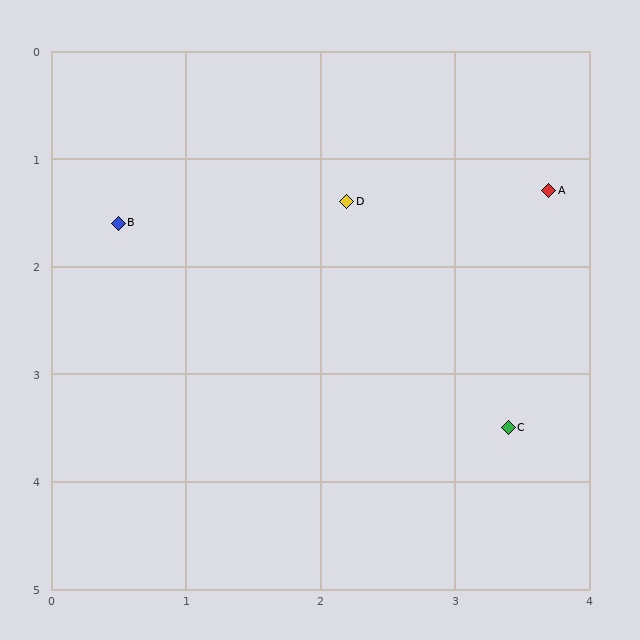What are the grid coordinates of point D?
Point D is at approximately (2.2, 1.4).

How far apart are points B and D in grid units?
Points B and D are about 1.7 grid units apart.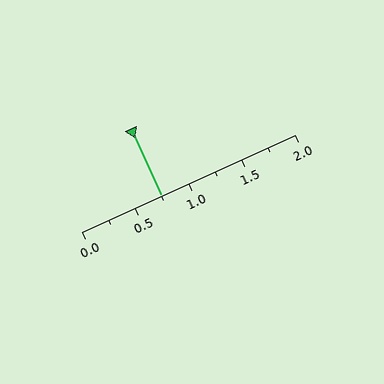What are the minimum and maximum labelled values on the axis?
The axis runs from 0.0 to 2.0.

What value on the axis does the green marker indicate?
The marker indicates approximately 0.75.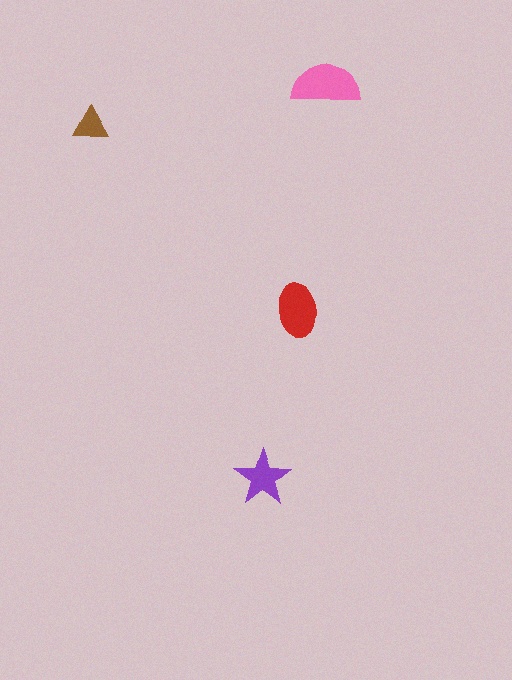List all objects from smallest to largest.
The brown triangle, the purple star, the red ellipse, the pink semicircle.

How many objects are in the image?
There are 4 objects in the image.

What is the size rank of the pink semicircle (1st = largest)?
1st.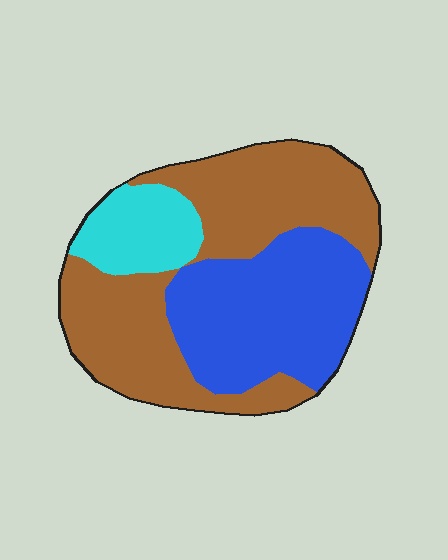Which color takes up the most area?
Brown, at roughly 50%.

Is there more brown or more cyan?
Brown.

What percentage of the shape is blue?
Blue takes up about three eighths (3/8) of the shape.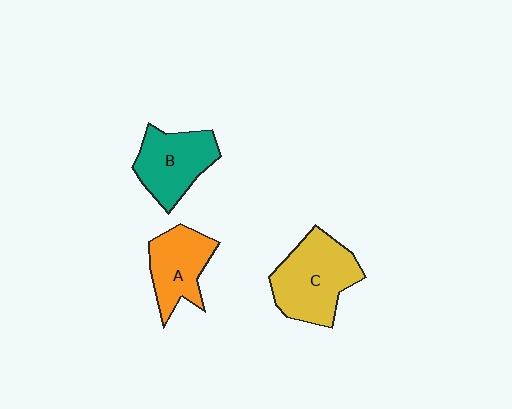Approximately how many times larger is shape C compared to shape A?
Approximately 1.4 times.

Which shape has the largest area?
Shape C (yellow).